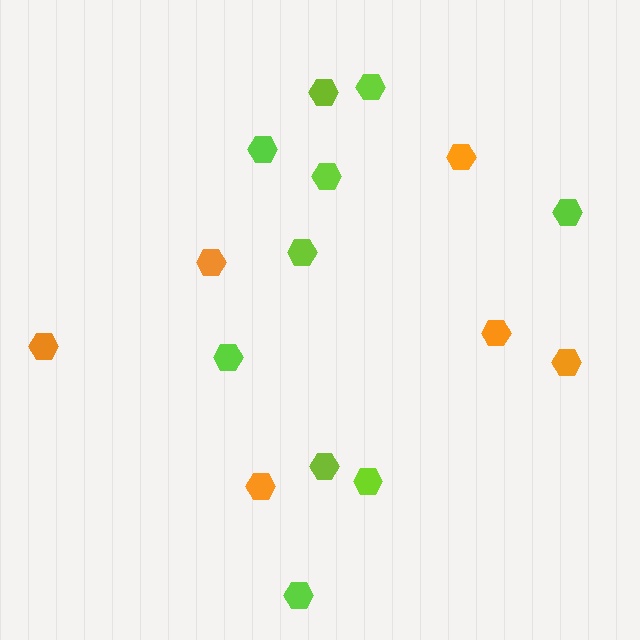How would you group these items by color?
There are 2 groups: one group of orange hexagons (6) and one group of lime hexagons (10).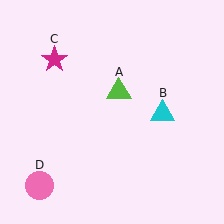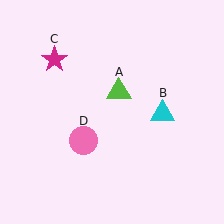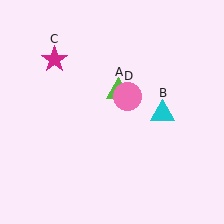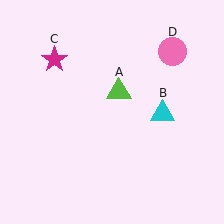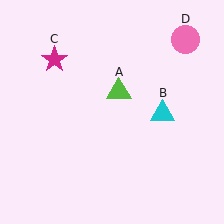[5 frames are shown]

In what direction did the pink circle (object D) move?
The pink circle (object D) moved up and to the right.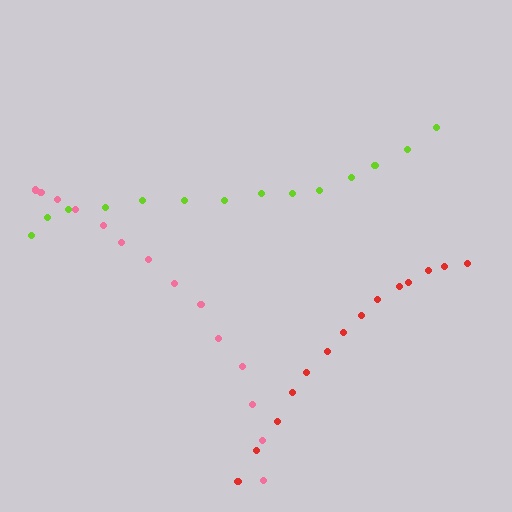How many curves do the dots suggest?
There are 3 distinct paths.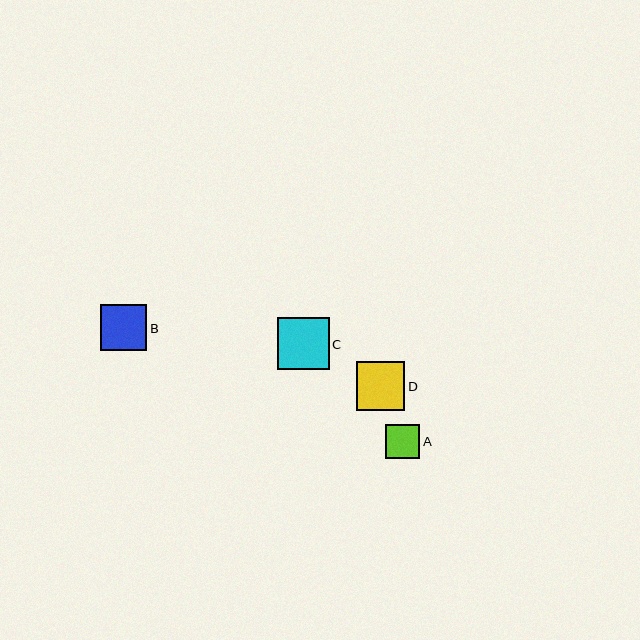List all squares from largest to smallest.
From largest to smallest: C, D, B, A.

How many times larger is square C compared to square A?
Square C is approximately 1.5 times the size of square A.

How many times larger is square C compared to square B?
Square C is approximately 1.1 times the size of square B.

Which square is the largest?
Square C is the largest with a size of approximately 52 pixels.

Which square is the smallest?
Square A is the smallest with a size of approximately 34 pixels.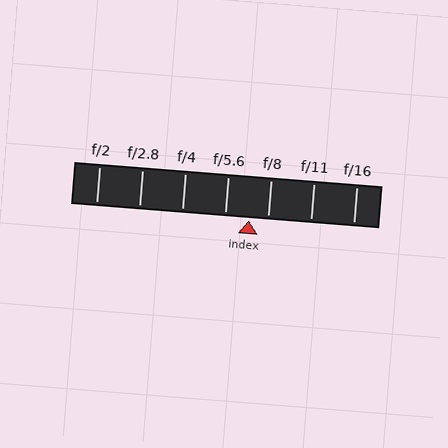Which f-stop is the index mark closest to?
The index mark is closest to f/8.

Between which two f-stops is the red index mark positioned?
The index mark is between f/5.6 and f/8.